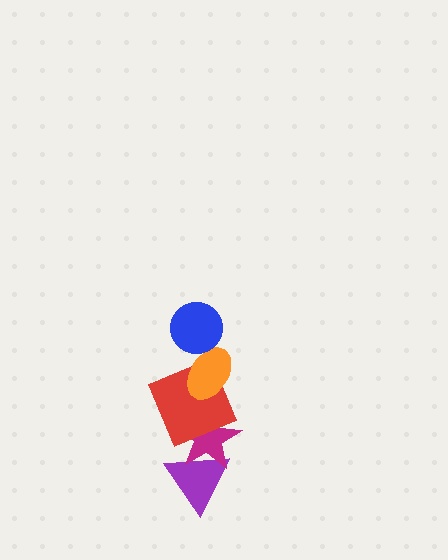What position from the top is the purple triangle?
The purple triangle is 5th from the top.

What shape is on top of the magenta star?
The red square is on top of the magenta star.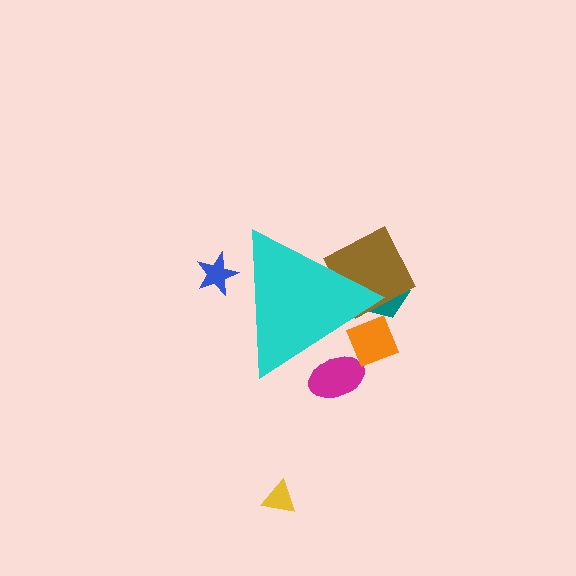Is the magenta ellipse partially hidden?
Yes, the magenta ellipse is partially hidden behind the cyan triangle.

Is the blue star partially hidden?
Yes, the blue star is partially hidden behind the cyan triangle.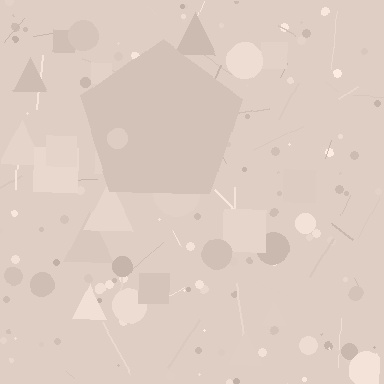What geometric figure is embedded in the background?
A pentagon is embedded in the background.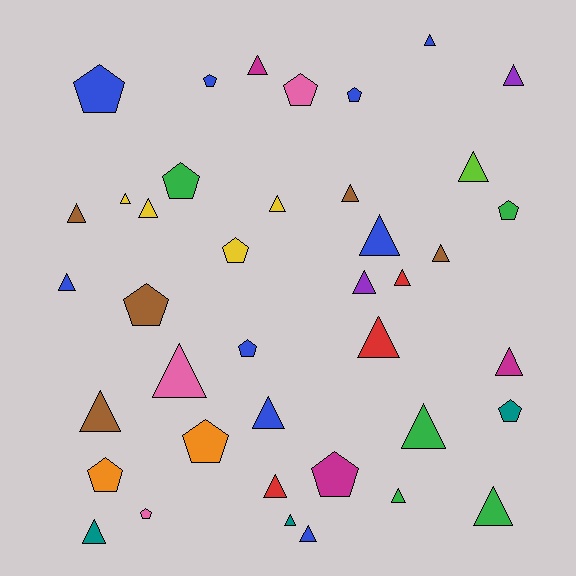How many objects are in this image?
There are 40 objects.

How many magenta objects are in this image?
There are 3 magenta objects.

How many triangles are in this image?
There are 26 triangles.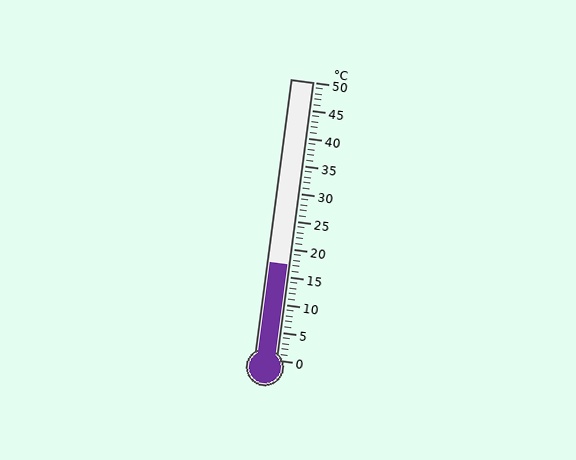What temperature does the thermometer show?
The thermometer shows approximately 17°C.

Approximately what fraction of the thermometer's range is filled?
The thermometer is filled to approximately 35% of its range.